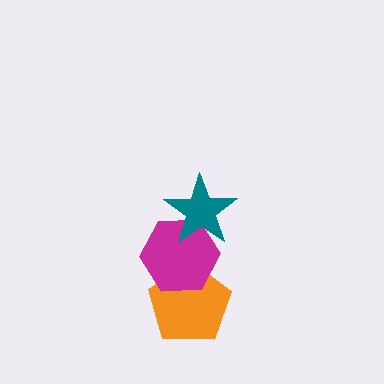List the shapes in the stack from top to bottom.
From top to bottom: the teal star, the magenta hexagon, the orange pentagon.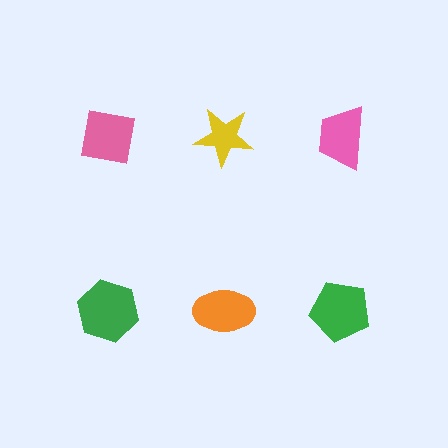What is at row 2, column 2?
An orange ellipse.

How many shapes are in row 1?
3 shapes.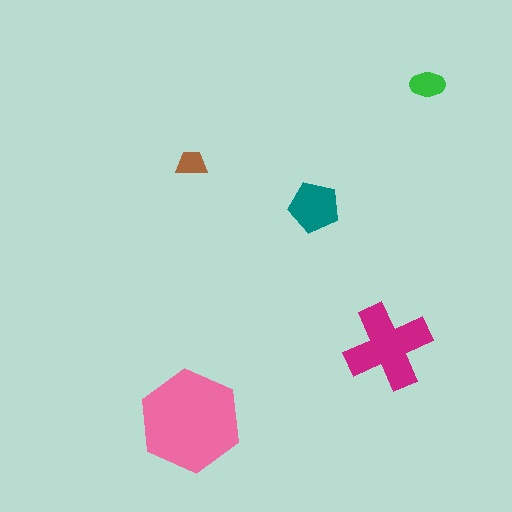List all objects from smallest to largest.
The brown trapezoid, the green ellipse, the teal pentagon, the magenta cross, the pink hexagon.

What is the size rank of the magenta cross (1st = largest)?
2nd.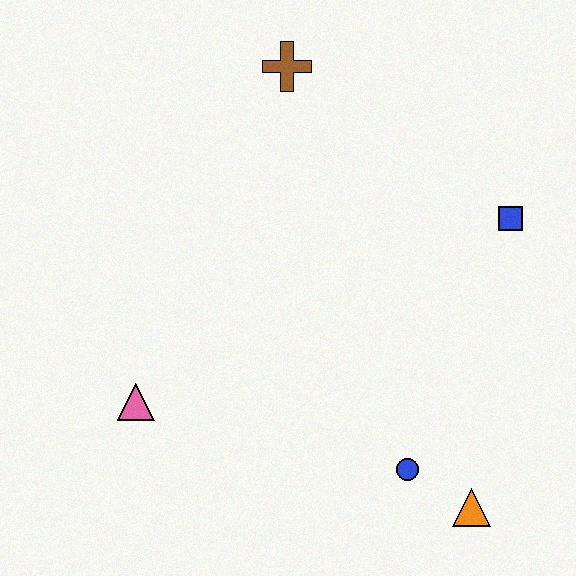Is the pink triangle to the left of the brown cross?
Yes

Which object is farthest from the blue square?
The pink triangle is farthest from the blue square.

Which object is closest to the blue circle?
The orange triangle is closest to the blue circle.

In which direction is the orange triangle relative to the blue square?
The orange triangle is below the blue square.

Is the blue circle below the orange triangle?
No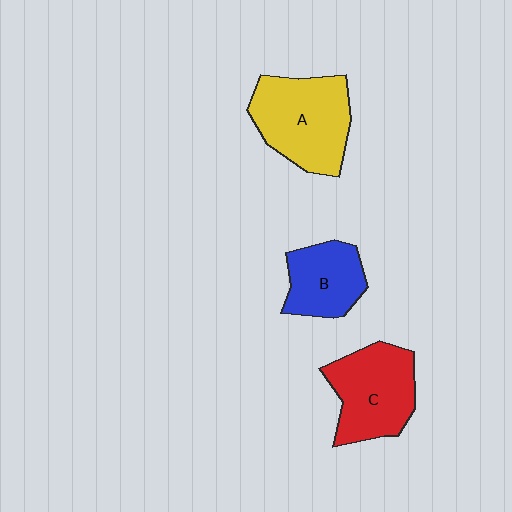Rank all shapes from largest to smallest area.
From largest to smallest: A (yellow), C (red), B (blue).